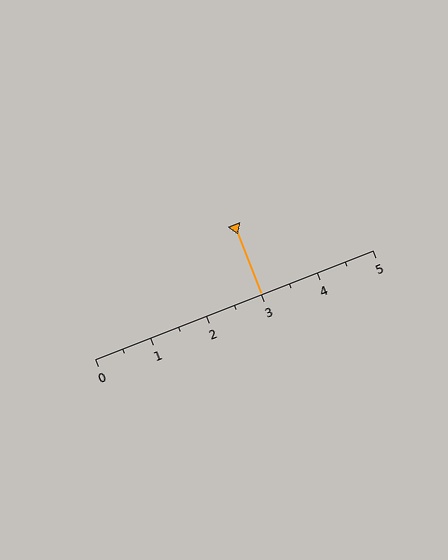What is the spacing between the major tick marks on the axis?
The major ticks are spaced 1 apart.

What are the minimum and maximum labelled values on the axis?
The axis runs from 0 to 5.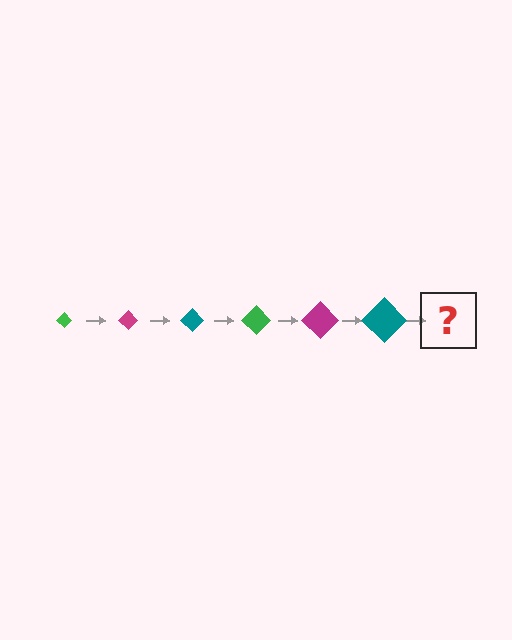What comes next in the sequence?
The next element should be a green diamond, larger than the previous one.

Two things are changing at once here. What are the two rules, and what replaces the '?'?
The two rules are that the diamond grows larger each step and the color cycles through green, magenta, and teal. The '?' should be a green diamond, larger than the previous one.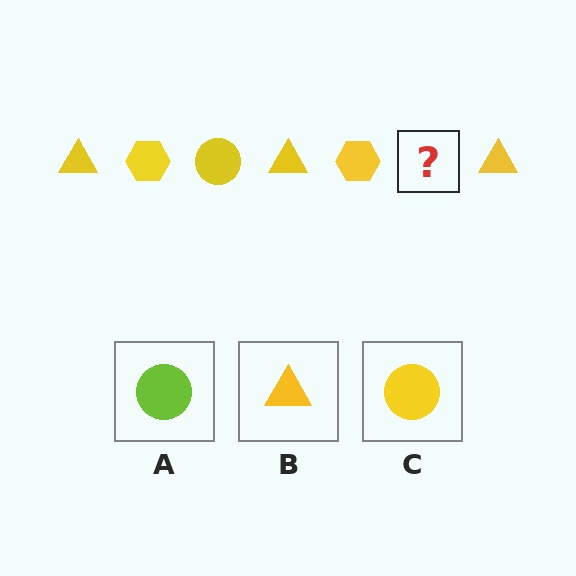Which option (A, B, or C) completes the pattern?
C.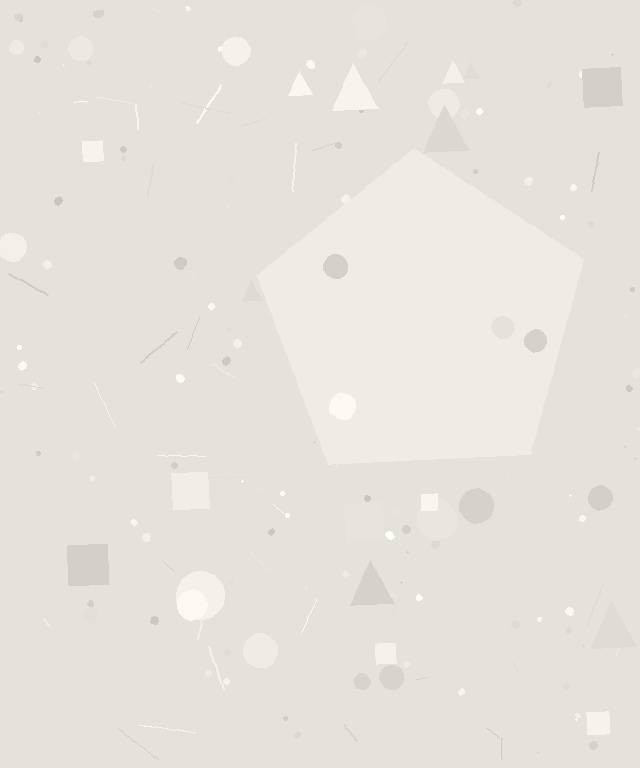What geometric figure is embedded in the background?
A pentagon is embedded in the background.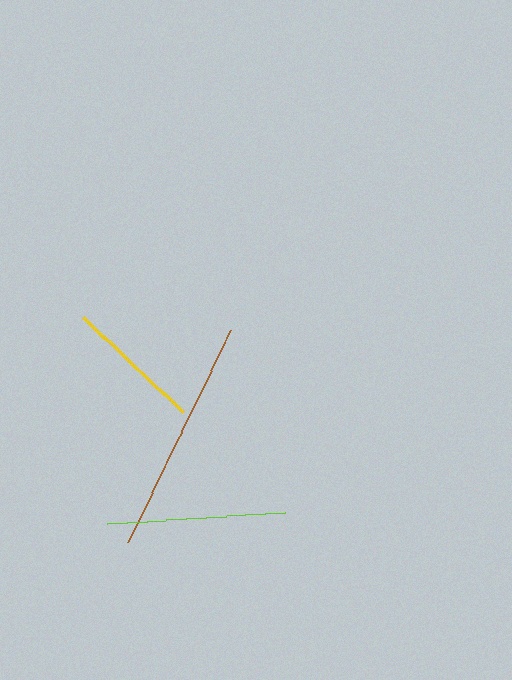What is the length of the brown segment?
The brown segment is approximately 235 pixels long.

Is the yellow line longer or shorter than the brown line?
The brown line is longer than the yellow line.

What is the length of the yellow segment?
The yellow segment is approximately 139 pixels long.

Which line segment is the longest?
The brown line is the longest at approximately 235 pixels.